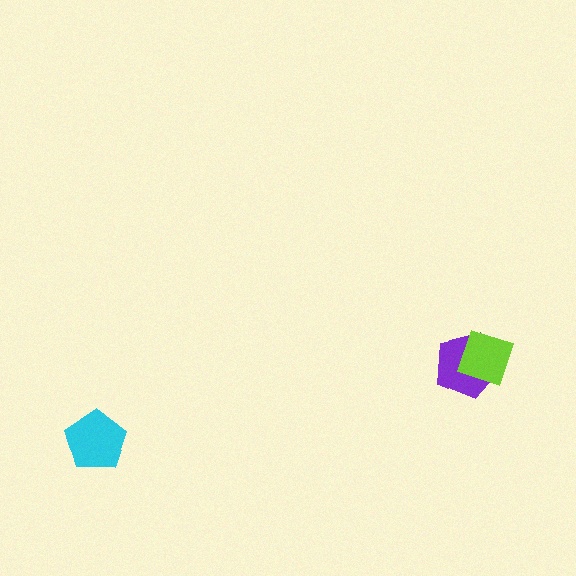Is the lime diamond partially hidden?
No, no other shape covers it.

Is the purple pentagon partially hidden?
Yes, it is partially covered by another shape.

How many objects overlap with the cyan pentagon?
0 objects overlap with the cyan pentagon.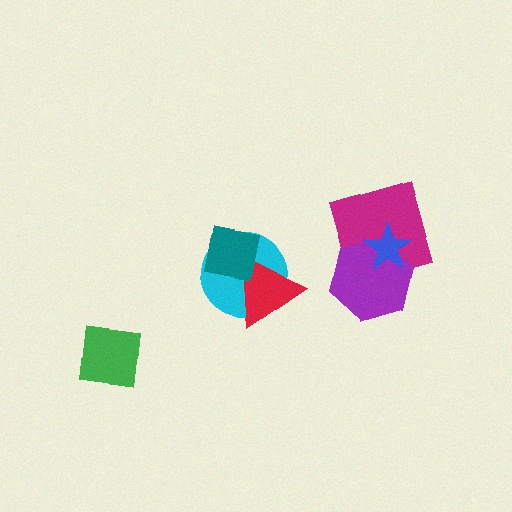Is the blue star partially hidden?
No, no other shape covers it.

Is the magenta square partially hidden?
Yes, it is partially covered by another shape.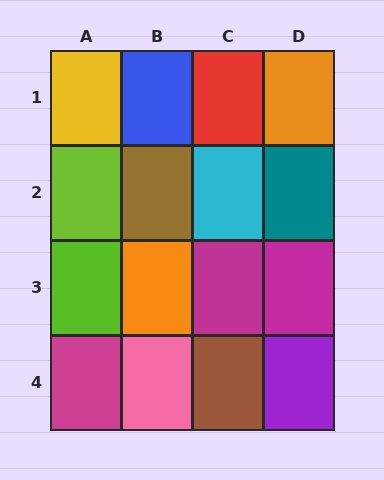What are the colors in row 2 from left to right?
Lime, brown, cyan, teal.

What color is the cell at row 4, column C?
Brown.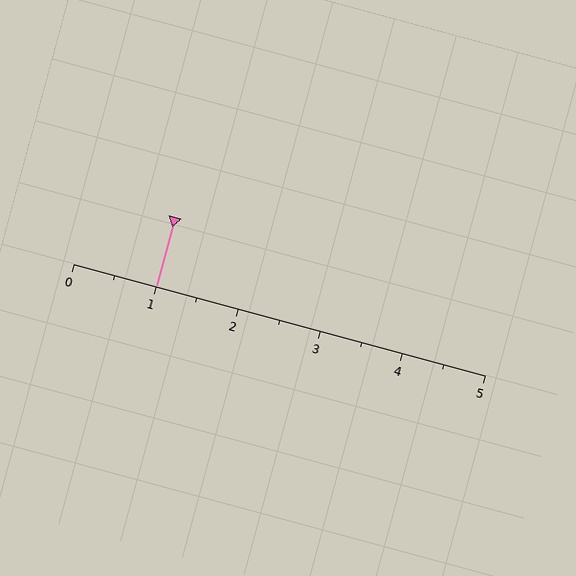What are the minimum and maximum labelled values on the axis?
The axis runs from 0 to 5.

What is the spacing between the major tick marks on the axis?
The major ticks are spaced 1 apart.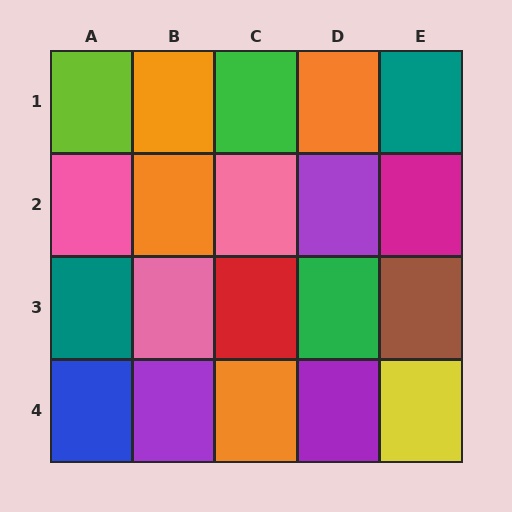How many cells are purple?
3 cells are purple.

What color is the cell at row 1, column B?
Orange.